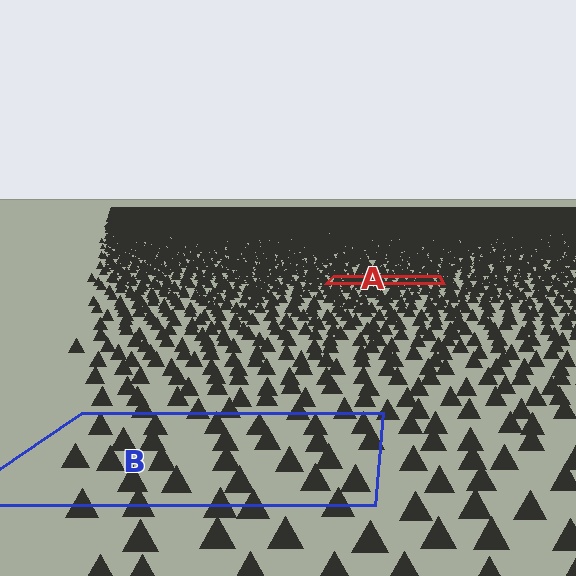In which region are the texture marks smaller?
The texture marks are smaller in region A, because it is farther away.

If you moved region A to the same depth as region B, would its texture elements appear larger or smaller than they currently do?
They would appear larger. At a closer depth, the same texture elements are projected at a bigger on-screen size.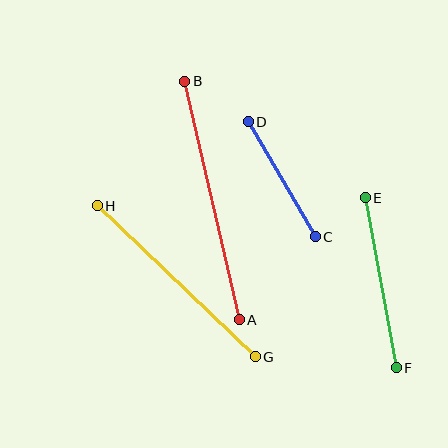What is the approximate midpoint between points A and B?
The midpoint is at approximately (212, 201) pixels.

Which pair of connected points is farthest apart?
Points A and B are farthest apart.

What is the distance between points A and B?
The distance is approximately 244 pixels.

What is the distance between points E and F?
The distance is approximately 173 pixels.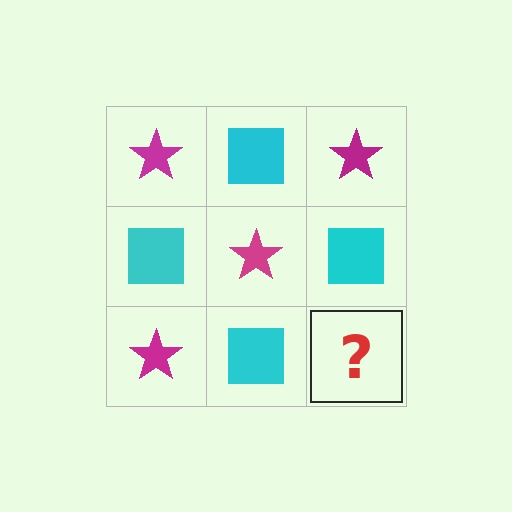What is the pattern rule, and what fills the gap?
The rule is that it alternates magenta star and cyan square in a checkerboard pattern. The gap should be filled with a magenta star.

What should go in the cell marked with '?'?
The missing cell should contain a magenta star.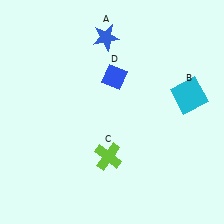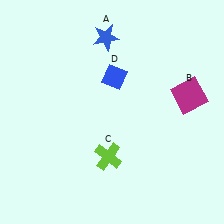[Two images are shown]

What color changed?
The square (B) changed from cyan in Image 1 to magenta in Image 2.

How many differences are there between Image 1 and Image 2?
There is 1 difference between the two images.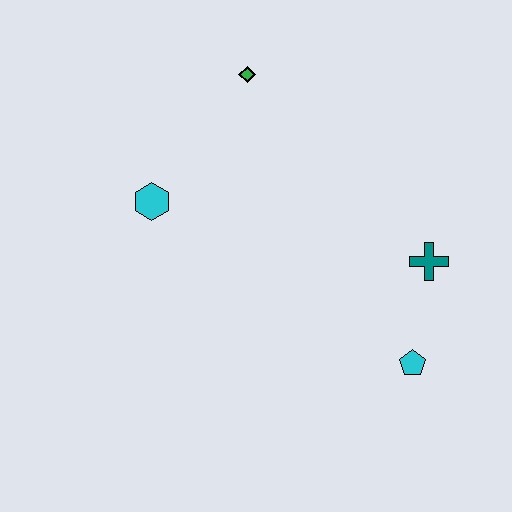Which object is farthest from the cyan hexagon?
The cyan pentagon is farthest from the cyan hexagon.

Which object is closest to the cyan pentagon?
The teal cross is closest to the cyan pentagon.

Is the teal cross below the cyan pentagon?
No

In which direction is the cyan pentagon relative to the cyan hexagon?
The cyan pentagon is to the right of the cyan hexagon.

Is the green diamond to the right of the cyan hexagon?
Yes